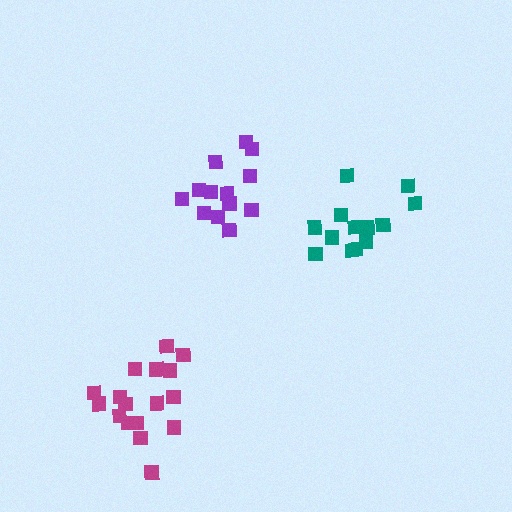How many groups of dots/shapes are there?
There are 3 groups.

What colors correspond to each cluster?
The clusters are colored: purple, magenta, teal.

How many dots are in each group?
Group 1: 13 dots, Group 2: 17 dots, Group 3: 13 dots (43 total).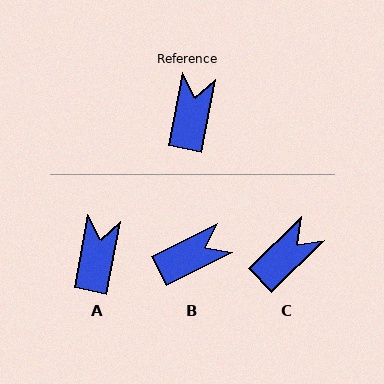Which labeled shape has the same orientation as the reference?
A.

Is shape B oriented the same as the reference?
No, it is off by about 53 degrees.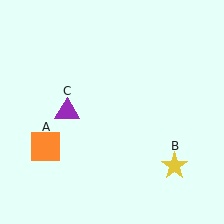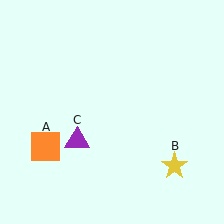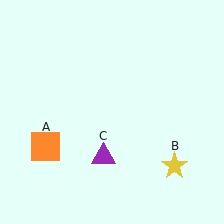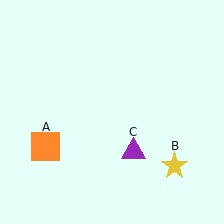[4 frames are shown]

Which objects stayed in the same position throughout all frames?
Orange square (object A) and yellow star (object B) remained stationary.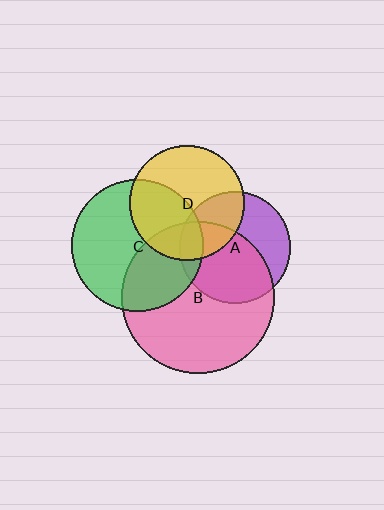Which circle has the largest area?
Circle B (pink).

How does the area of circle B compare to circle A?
Approximately 1.9 times.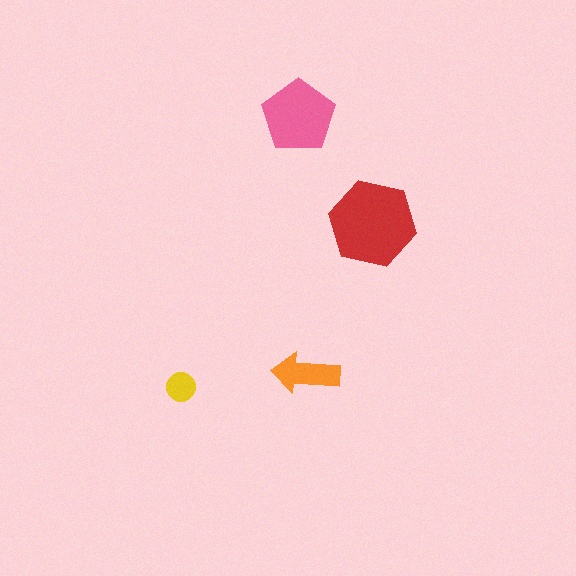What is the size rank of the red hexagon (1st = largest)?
1st.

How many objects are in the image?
There are 4 objects in the image.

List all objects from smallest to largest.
The yellow circle, the orange arrow, the pink pentagon, the red hexagon.